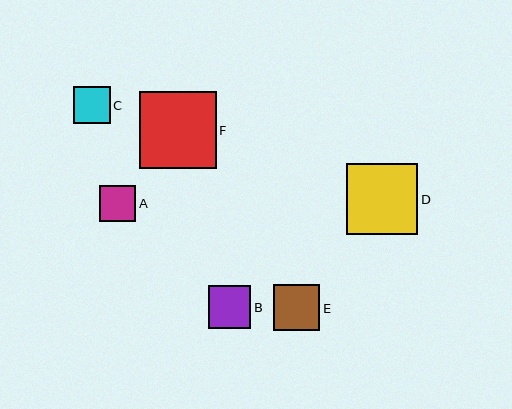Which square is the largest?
Square F is the largest with a size of approximately 77 pixels.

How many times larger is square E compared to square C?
Square E is approximately 1.2 times the size of square C.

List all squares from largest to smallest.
From largest to smallest: F, D, E, B, C, A.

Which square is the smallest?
Square A is the smallest with a size of approximately 36 pixels.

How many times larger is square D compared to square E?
Square D is approximately 1.6 times the size of square E.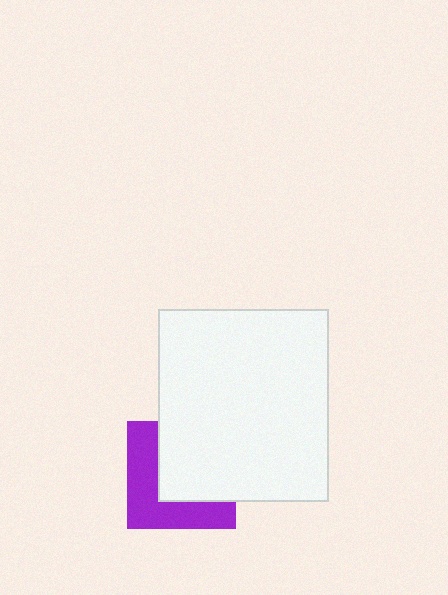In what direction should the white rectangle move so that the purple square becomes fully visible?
The white rectangle should move toward the upper-right. That is the shortest direction to clear the overlap and leave the purple square fully visible.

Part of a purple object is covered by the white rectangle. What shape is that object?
It is a square.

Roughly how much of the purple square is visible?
About half of it is visible (roughly 47%).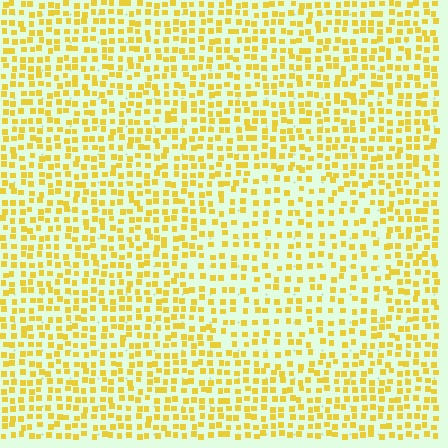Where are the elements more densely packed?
The elements are more densely packed outside the circle boundary.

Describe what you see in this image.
The image contains small yellow elements arranged at two different densities. A circle-shaped region is visible where the elements are less densely packed than the surrounding area.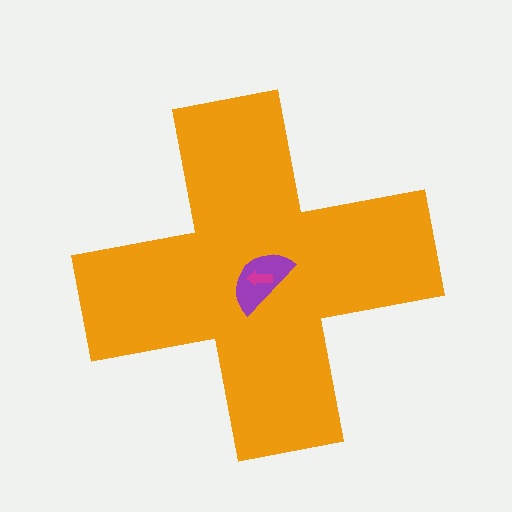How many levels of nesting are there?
3.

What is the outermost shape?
The orange cross.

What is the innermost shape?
The magenta arrow.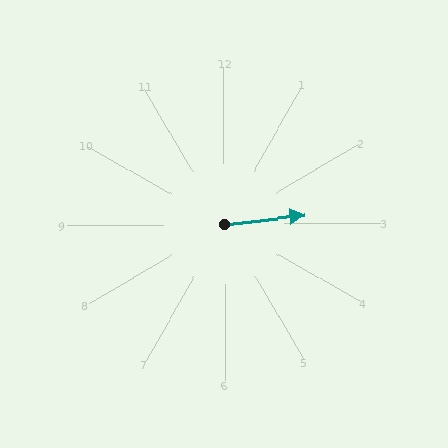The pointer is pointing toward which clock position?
Roughly 3 o'clock.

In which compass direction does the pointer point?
East.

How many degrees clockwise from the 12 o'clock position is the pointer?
Approximately 84 degrees.